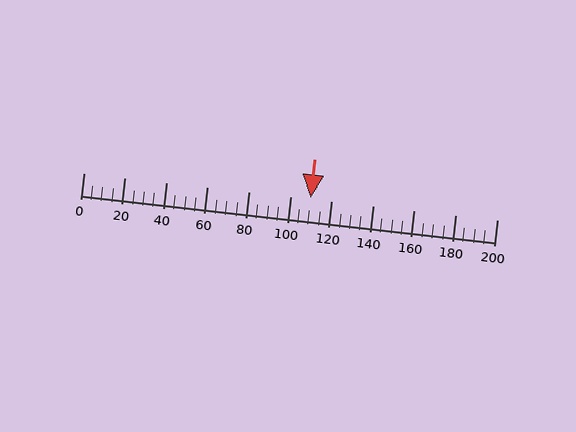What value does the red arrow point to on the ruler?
The red arrow points to approximately 110.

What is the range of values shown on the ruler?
The ruler shows values from 0 to 200.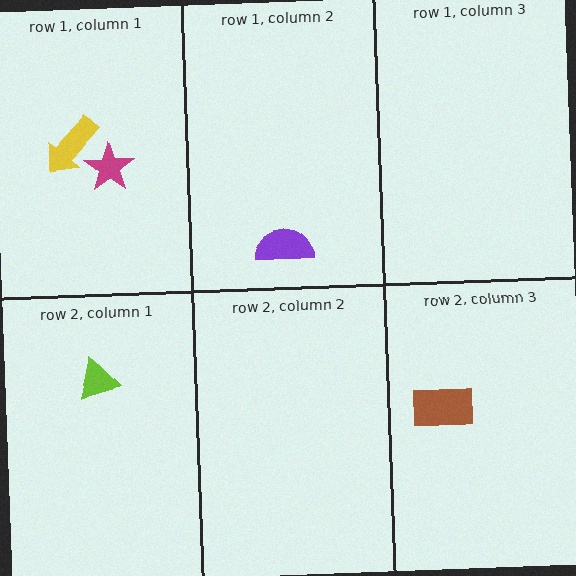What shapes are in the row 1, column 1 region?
The yellow arrow, the magenta star.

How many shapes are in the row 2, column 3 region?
1.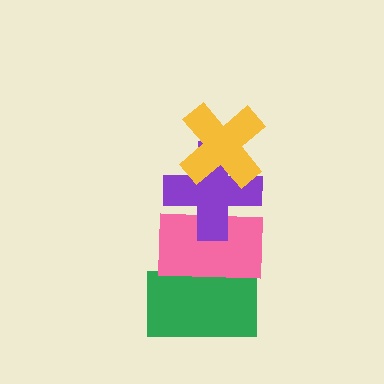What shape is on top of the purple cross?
The yellow cross is on top of the purple cross.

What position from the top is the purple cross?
The purple cross is 2nd from the top.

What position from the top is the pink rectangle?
The pink rectangle is 3rd from the top.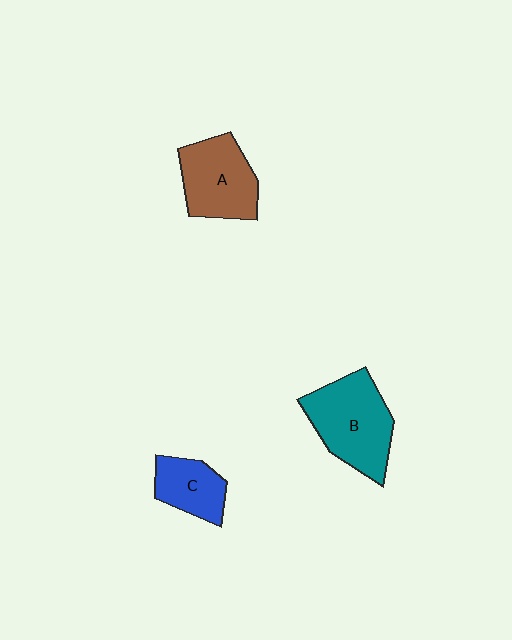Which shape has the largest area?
Shape B (teal).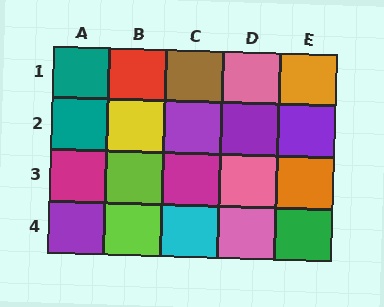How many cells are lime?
2 cells are lime.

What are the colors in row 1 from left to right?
Teal, red, brown, pink, orange.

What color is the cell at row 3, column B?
Lime.